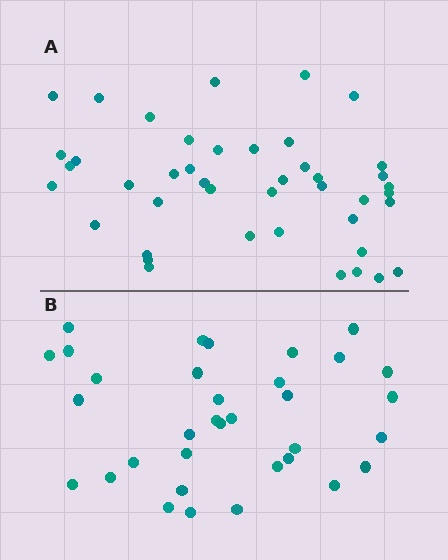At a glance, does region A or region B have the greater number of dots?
Region A (the top region) has more dots.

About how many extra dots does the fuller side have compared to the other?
Region A has roughly 8 or so more dots than region B.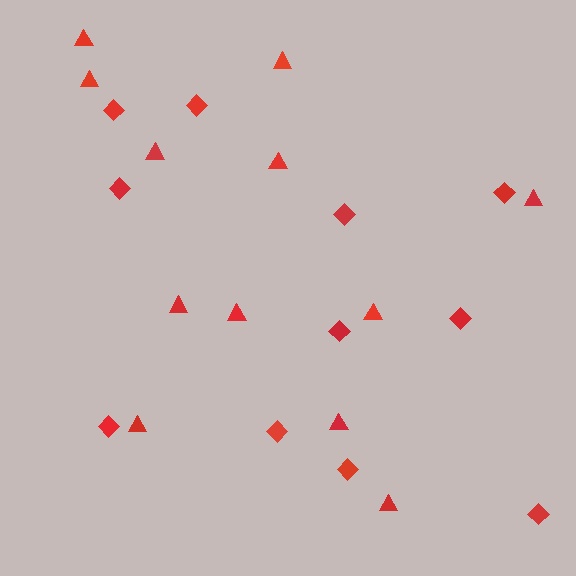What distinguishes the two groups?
There are 2 groups: one group of triangles (12) and one group of diamonds (11).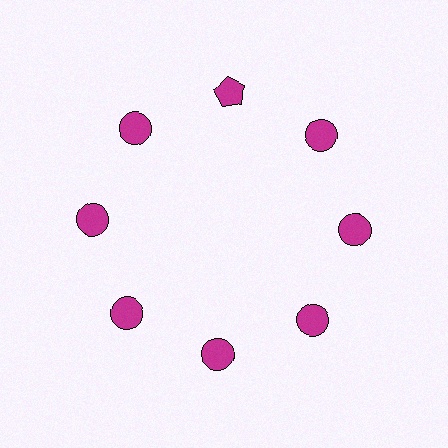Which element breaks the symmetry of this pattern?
The magenta pentagon at roughly the 12 o'clock position breaks the symmetry. All other shapes are magenta circles.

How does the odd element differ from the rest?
It has a different shape: pentagon instead of circle.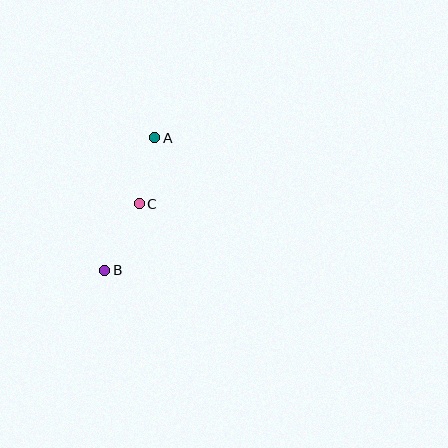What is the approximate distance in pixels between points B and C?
The distance between B and C is approximately 75 pixels.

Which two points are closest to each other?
Points A and C are closest to each other.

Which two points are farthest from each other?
Points A and B are farthest from each other.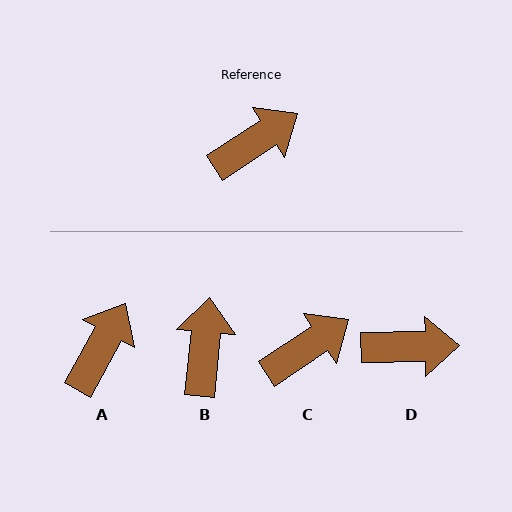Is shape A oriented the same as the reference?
No, it is off by about 28 degrees.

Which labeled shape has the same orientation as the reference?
C.